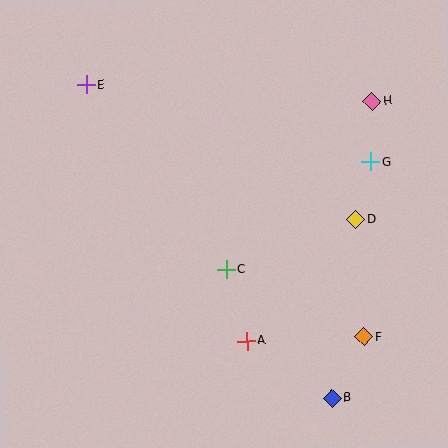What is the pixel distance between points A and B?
The distance between A and B is 103 pixels.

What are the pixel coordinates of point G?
Point G is at (371, 162).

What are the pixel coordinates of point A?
Point A is at (247, 341).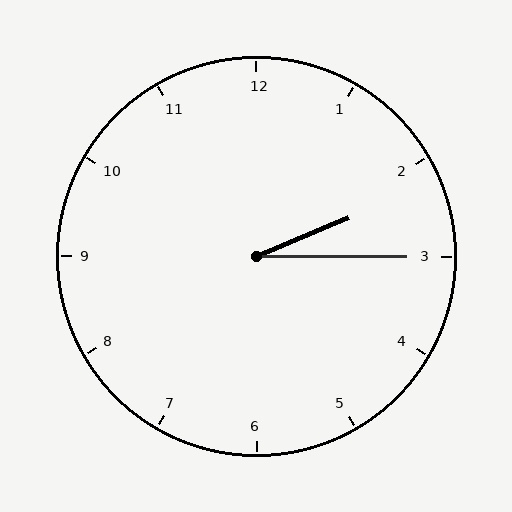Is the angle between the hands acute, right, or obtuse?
It is acute.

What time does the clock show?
2:15.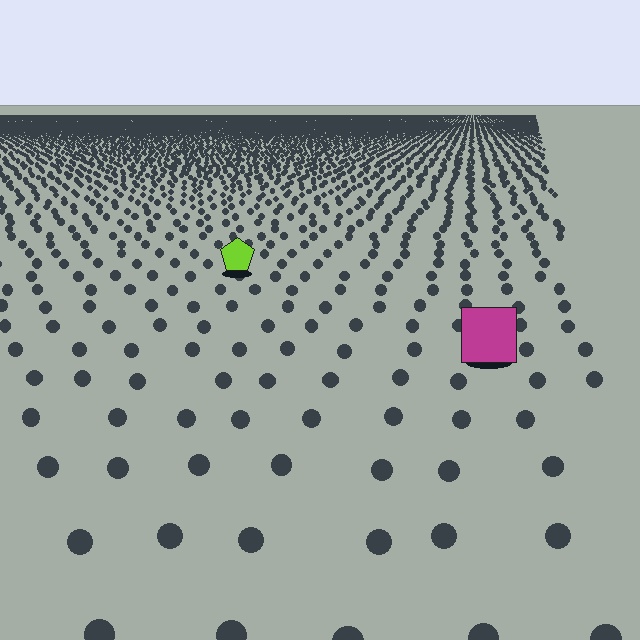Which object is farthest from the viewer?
The lime pentagon is farthest from the viewer. It appears smaller and the ground texture around it is denser.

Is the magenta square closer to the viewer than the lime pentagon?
Yes. The magenta square is closer — you can tell from the texture gradient: the ground texture is coarser near it.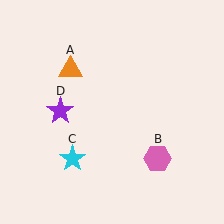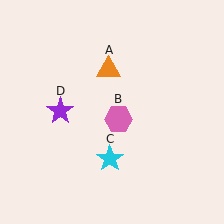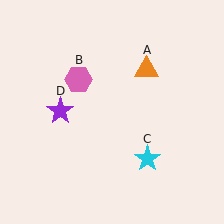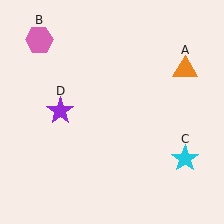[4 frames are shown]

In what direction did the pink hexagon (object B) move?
The pink hexagon (object B) moved up and to the left.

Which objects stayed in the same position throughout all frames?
Purple star (object D) remained stationary.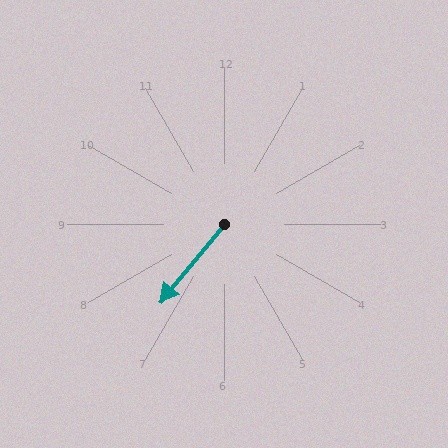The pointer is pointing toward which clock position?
Roughly 7 o'clock.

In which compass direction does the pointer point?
Southwest.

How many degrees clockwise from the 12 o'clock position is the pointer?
Approximately 219 degrees.